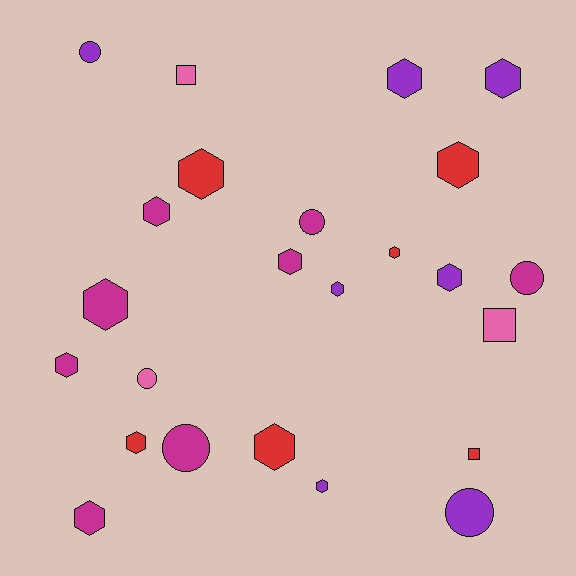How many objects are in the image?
There are 24 objects.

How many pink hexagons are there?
There are no pink hexagons.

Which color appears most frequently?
Magenta, with 8 objects.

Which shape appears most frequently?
Hexagon, with 15 objects.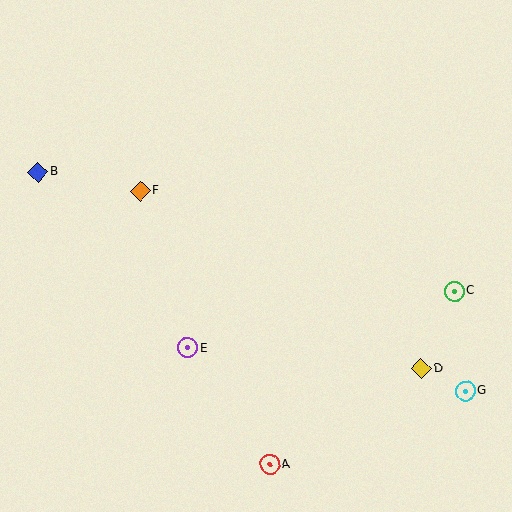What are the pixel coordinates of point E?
Point E is at (188, 348).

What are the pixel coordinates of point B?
Point B is at (38, 172).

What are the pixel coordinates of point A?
Point A is at (270, 464).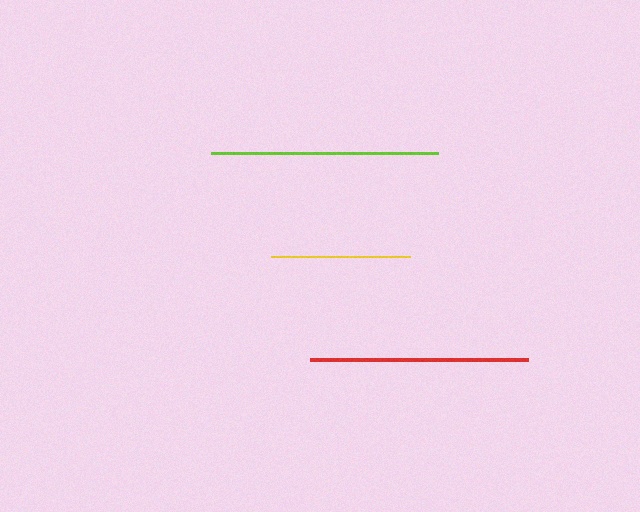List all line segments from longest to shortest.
From longest to shortest: lime, red, yellow.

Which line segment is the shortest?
The yellow line is the shortest at approximately 139 pixels.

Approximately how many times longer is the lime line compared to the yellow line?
The lime line is approximately 1.6 times the length of the yellow line.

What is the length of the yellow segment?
The yellow segment is approximately 139 pixels long.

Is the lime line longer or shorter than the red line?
The lime line is longer than the red line.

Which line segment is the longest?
The lime line is the longest at approximately 227 pixels.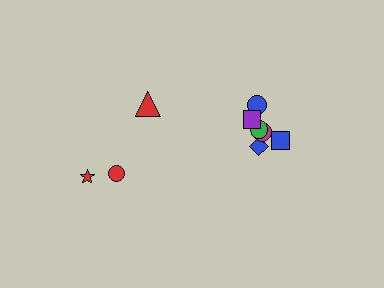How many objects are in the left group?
There are 3 objects.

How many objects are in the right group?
There are 6 objects.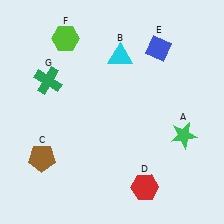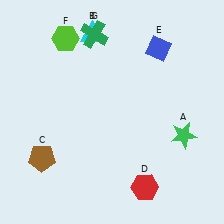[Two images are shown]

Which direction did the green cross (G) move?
The green cross (G) moved up.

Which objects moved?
The objects that moved are: the cyan triangle (B), the green cross (G).